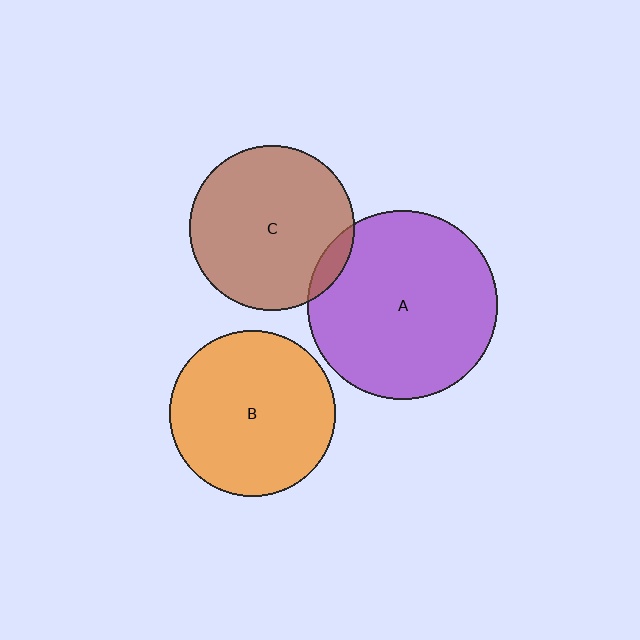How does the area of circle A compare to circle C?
Approximately 1.3 times.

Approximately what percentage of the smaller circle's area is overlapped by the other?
Approximately 5%.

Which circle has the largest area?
Circle A (purple).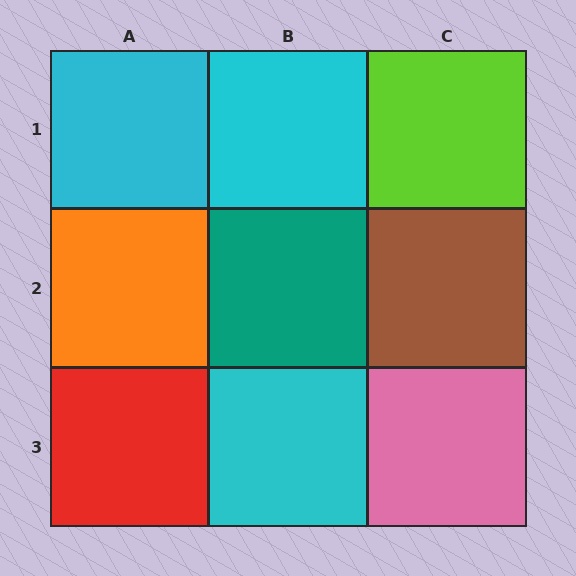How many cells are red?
1 cell is red.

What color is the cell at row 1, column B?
Cyan.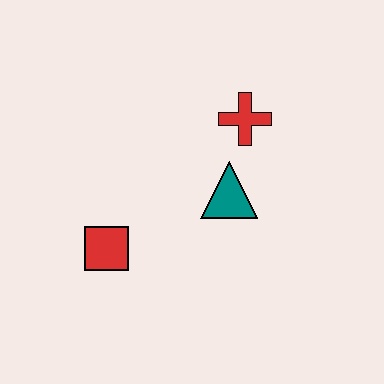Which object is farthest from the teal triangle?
The red square is farthest from the teal triangle.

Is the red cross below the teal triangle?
No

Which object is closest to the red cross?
The teal triangle is closest to the red cross.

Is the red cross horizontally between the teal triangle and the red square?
No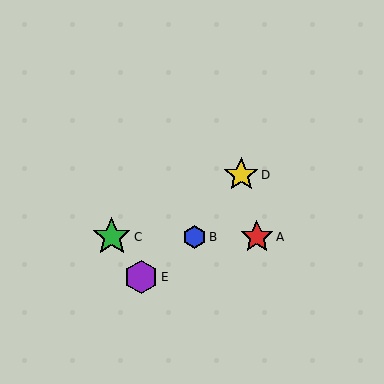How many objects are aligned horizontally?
3 objects (A, B, C) are aligned horizontally.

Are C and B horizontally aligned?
Yes, both are at y≈237.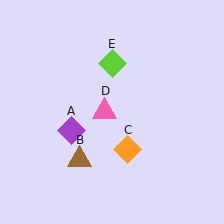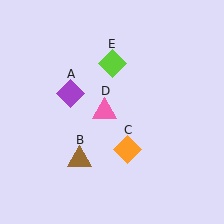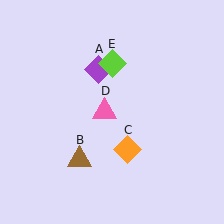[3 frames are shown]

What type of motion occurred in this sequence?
The purple diamond (object A) rotated clockwise around the center of the scene.